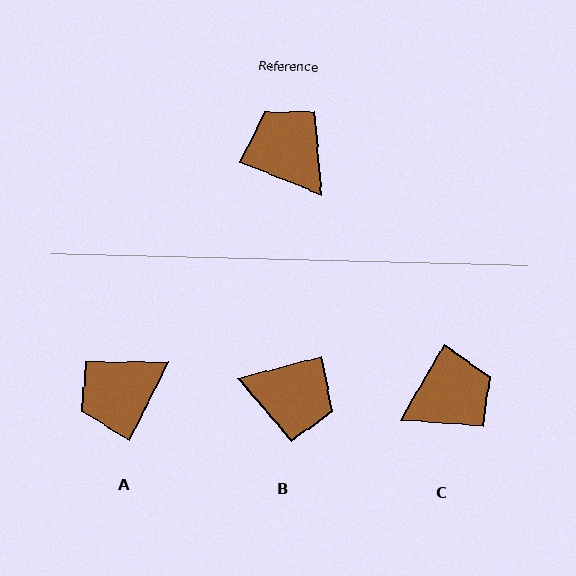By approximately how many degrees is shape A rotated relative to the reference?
Approximately 86 degrees counter-clockwise.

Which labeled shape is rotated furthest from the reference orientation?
B, about 144 degrees away.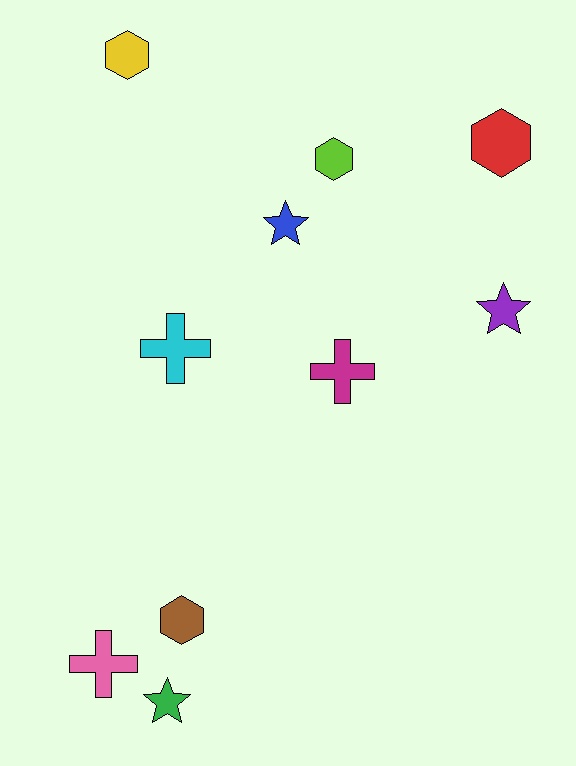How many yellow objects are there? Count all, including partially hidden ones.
There is 1 yellow object.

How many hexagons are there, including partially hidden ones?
There are 4 hexagons.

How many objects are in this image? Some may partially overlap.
There are 10 objects.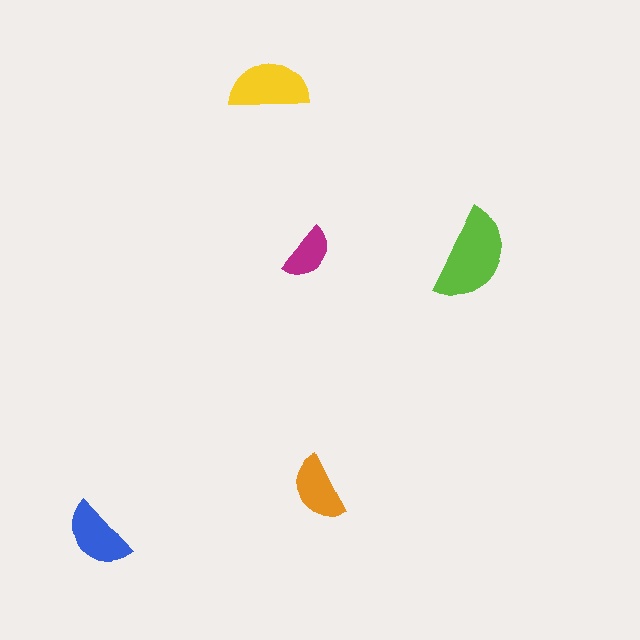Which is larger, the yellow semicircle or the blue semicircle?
The yellow one.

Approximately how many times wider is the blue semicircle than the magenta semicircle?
About 1.5 times wider.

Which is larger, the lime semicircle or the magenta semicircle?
The lime one.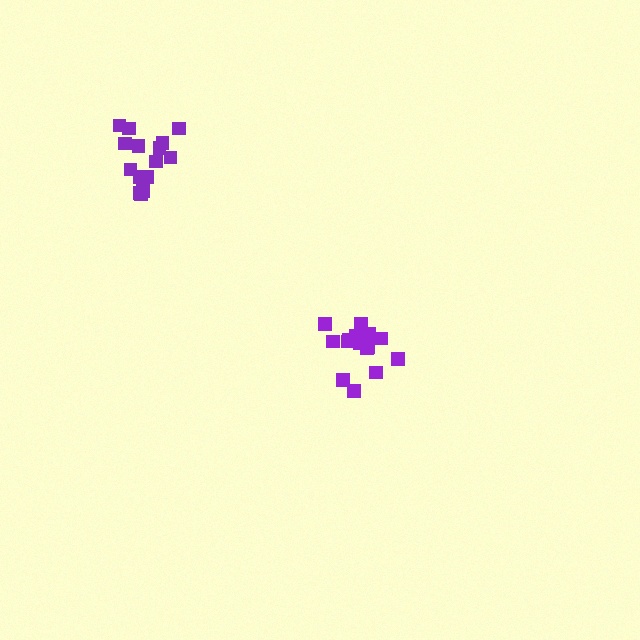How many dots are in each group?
Group 1: 15 dots, Group 2: 15 dots (30 total).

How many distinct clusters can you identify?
There are 2 distinct clusters.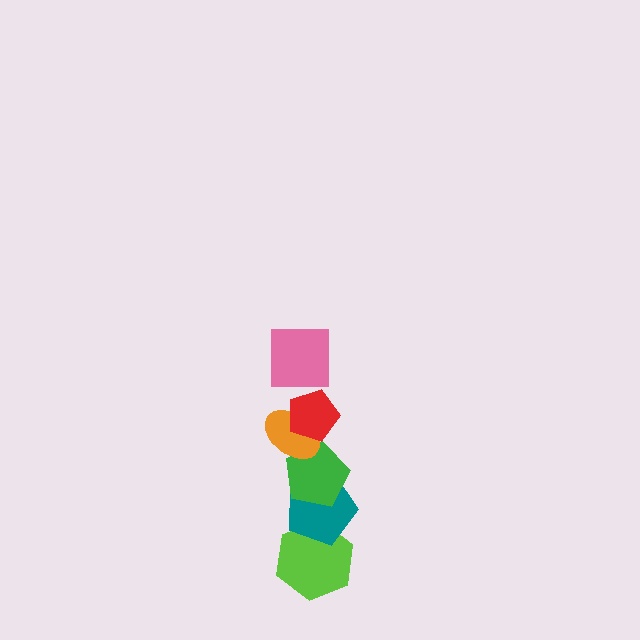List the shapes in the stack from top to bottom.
From top to bottom: the pink square, the red pentagon, the orange ellipse, the green pentagon, the teal pentagon, the lime hexagon.